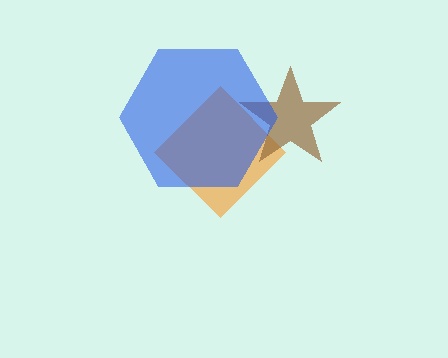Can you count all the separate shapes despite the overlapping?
Yes, there are 3 separate shapes.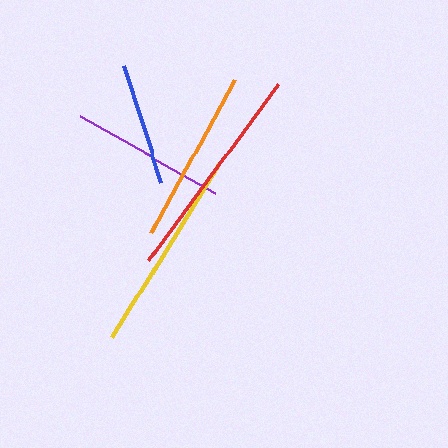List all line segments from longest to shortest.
From longest to shortest: red, yellow, orange, purple, blue.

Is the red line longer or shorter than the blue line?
The red line is longer than the blue line.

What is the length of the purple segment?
The purple segment is approximately 156 pixels long.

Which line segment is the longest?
The red line is the longest at approximately 219 pixels.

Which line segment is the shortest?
The blue line is the shortest at approximately 122 pixels.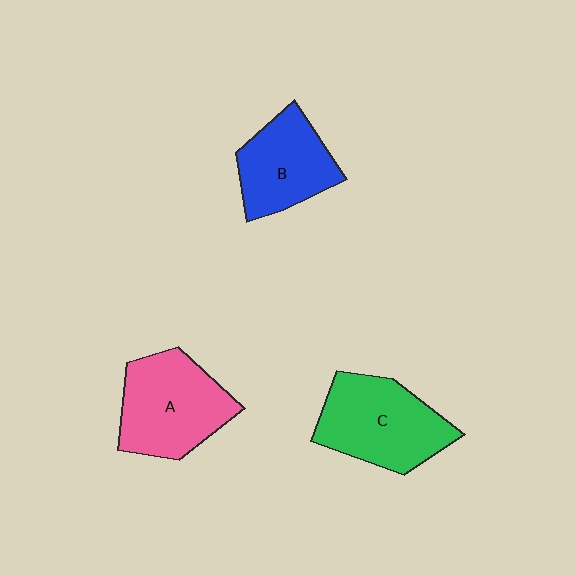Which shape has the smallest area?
Shape B (blue).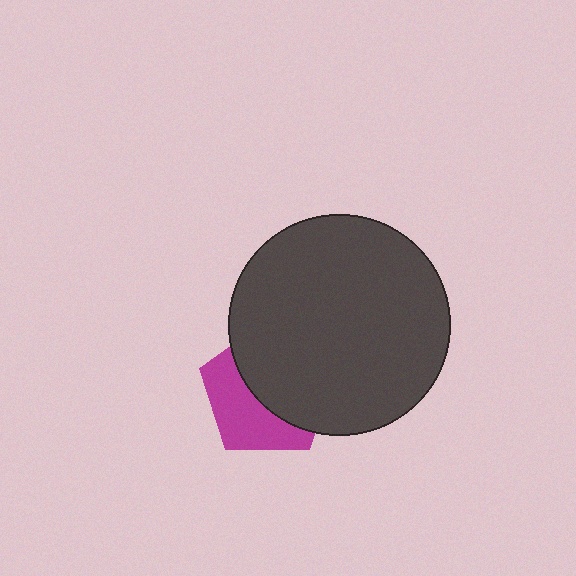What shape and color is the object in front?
The object in front is a dark gray circle.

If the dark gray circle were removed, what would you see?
You would see the complete magenta pentagon.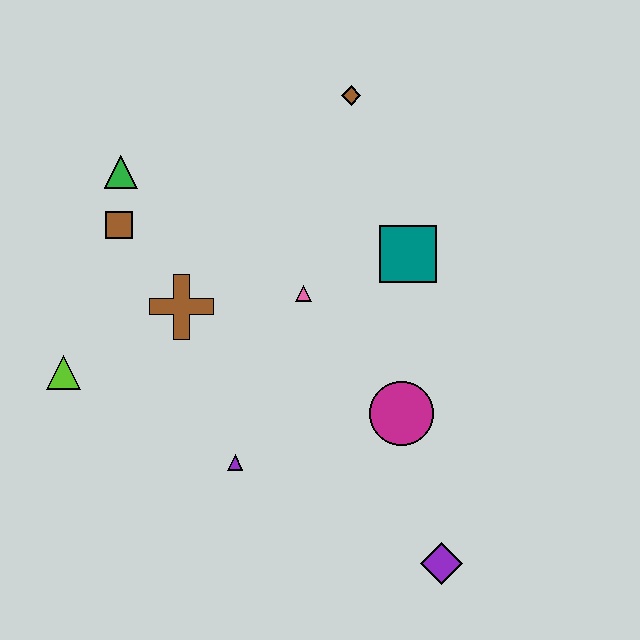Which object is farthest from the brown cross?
The purple diamond is farthest from the brown cross.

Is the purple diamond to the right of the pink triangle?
Yes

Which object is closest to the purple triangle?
The brown cross is closest to the purple triangle.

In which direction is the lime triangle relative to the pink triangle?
The lime triangle is to the left of the pink triangle.